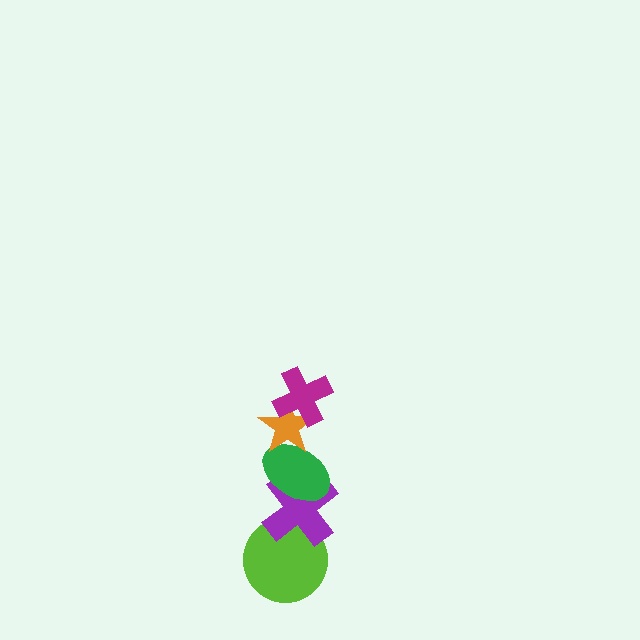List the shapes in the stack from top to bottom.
From top to bottom: the magenta cross, the orange star, the green ellipse, the purple cross, the lime circle.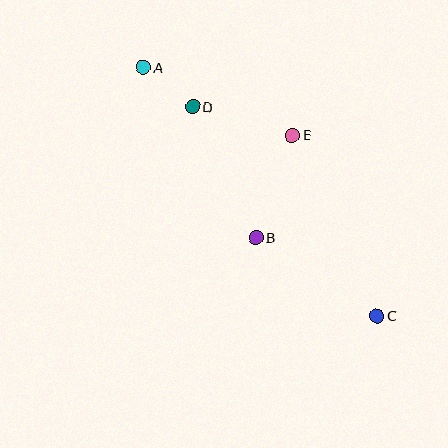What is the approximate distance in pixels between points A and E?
The distance between A and E is approximately 164 pixels.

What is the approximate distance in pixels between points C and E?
The distance between C and E is approximately 199 pixels.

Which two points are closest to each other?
Points A and D are closest to each other.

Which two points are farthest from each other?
Points A and C are farthest from each other.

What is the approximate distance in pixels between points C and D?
The distance between C and D is approximately 279 pixels.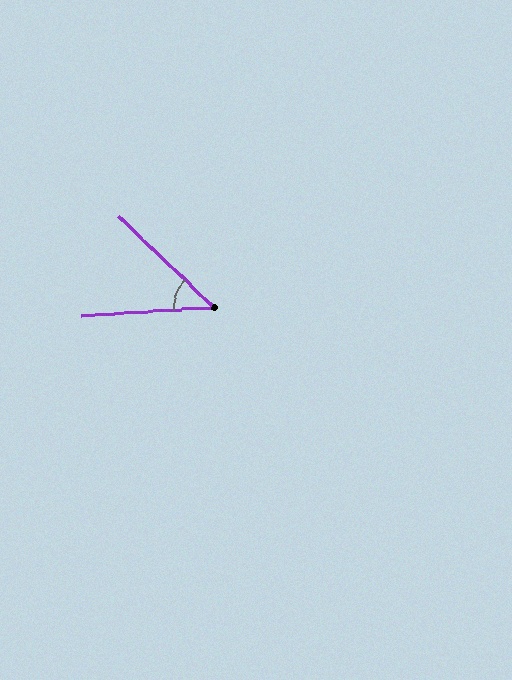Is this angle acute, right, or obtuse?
It is acute.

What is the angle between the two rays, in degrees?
Approximately 47 degrees.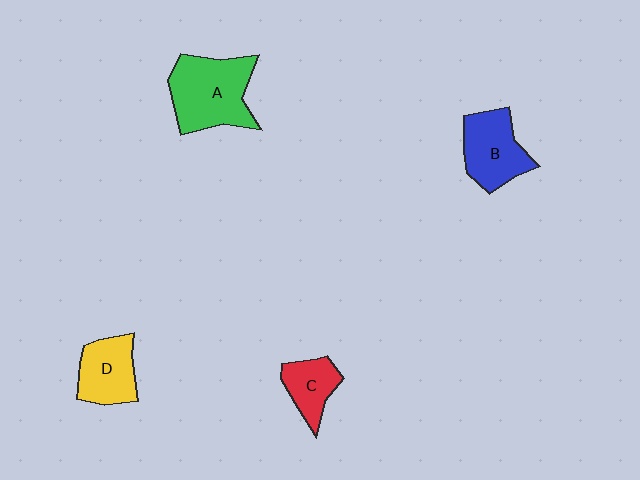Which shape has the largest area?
Shape A (green).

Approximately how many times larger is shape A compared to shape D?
Approximately 1.6 times.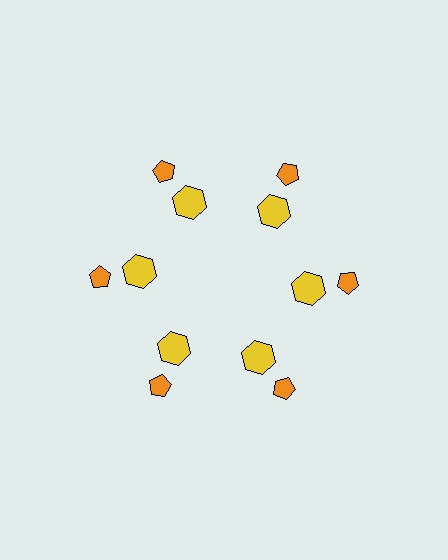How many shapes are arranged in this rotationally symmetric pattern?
There are 12 shapes, arranged in 6 groups of 2.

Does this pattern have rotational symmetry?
Yes, this pattern has 6-fold rotational symmetry. It looks the same after rotating 60 degrees around the center.